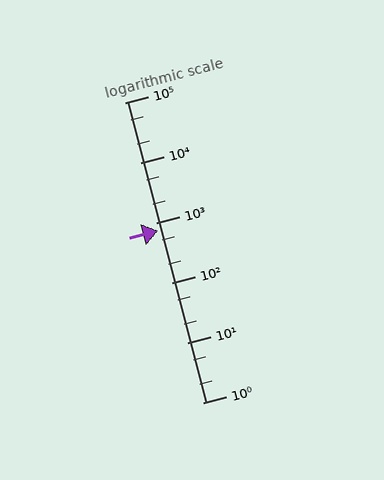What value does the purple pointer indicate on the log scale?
The pointer indicates approximately 730.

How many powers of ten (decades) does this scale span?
The scale spans 5 decades, from 1 to 100000.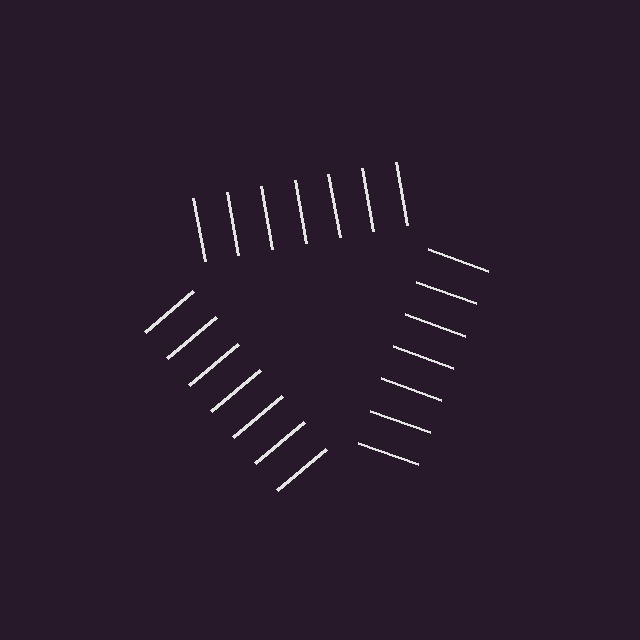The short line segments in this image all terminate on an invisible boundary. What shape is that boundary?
An illusory triangle — the line segments terminate on its edges but no continuous stroke is drawn.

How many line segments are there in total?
21 — 7 along each of the 3 edges.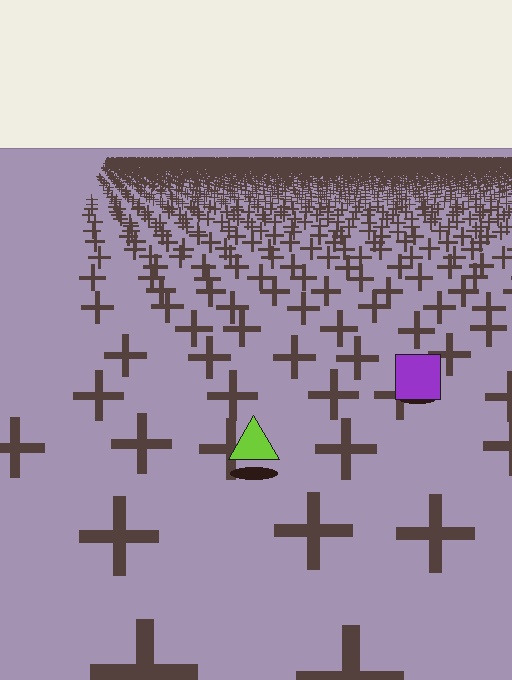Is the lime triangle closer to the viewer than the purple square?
Yes. The lime triangle is closer — you can tell from the texture gradient: the ground texture is coarser near it.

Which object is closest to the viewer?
The lime triangle is closest. The texture marks near it are larger and more spread out.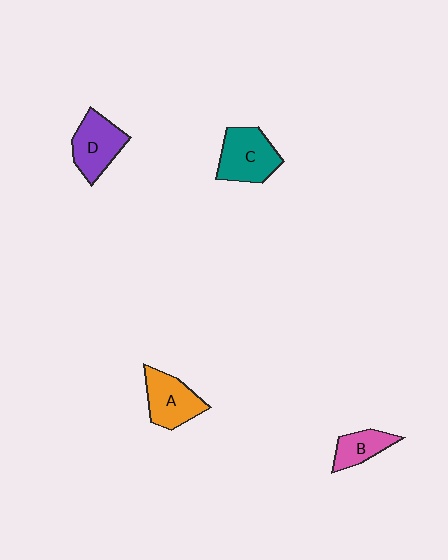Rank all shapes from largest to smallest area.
From largest to smallest: C (teal), D (purple), A (orange), B (pink).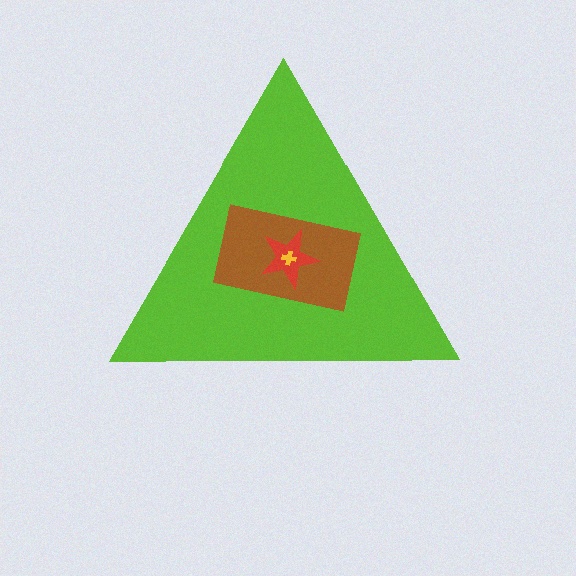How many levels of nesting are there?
4.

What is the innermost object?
The yellow cross.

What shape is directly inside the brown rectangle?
The red star.